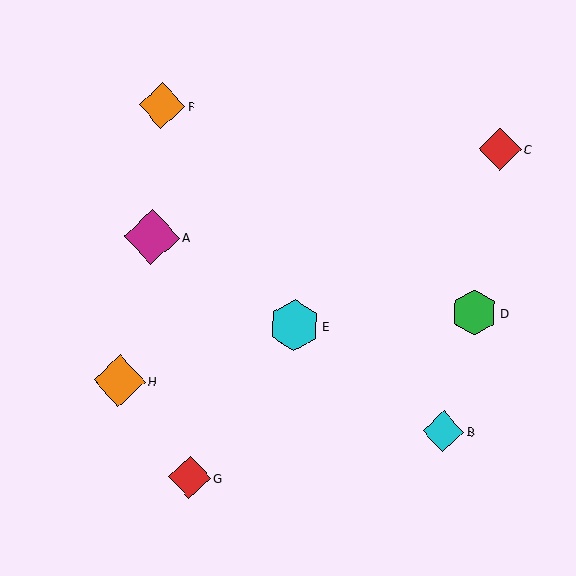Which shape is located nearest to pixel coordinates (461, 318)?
The green hexagon (labeled D) at (474, 313) is nearest to that location.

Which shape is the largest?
The magenta diamond (labeled A) is the largest.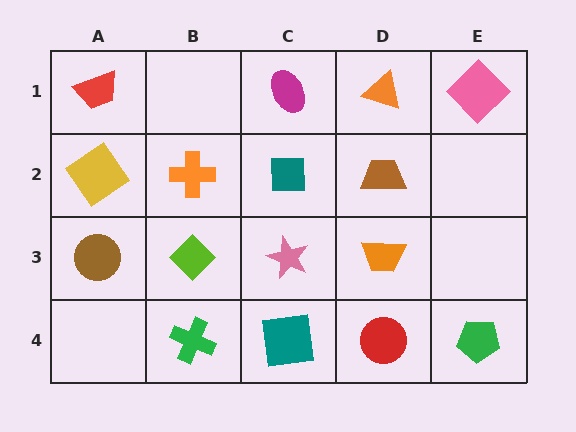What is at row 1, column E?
A pink diamond.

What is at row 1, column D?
An orange triangle.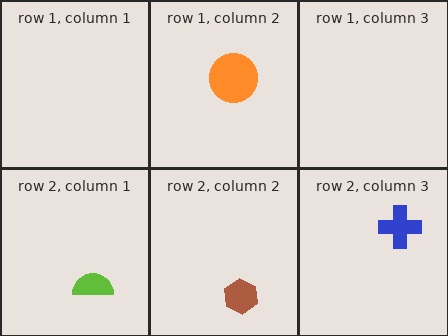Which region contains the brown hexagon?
The row 2, column 2 region.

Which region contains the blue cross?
The row 2, column 3 region.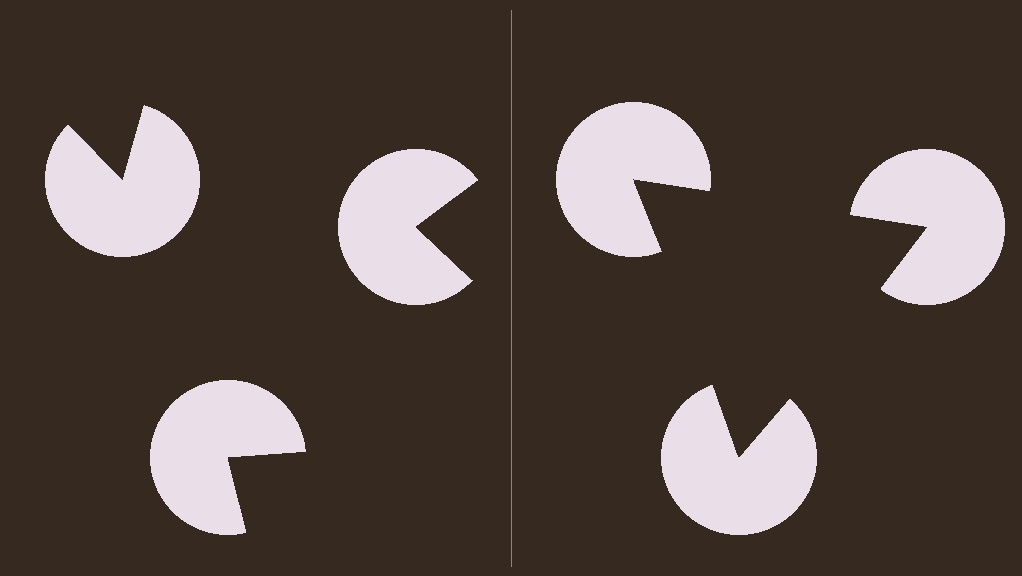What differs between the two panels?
The pac-man discs are positioned identically on both sides; only the wedge orientations differ. On the right they align to a triangle; on the left they are misaligned.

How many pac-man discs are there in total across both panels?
6 — 3 on each side.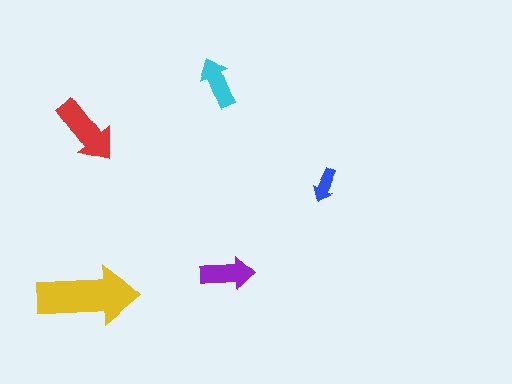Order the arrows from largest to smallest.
the yellow one, the red one, the purple one, the cyan one, the blue one.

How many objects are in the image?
There are 5 objects in the image.